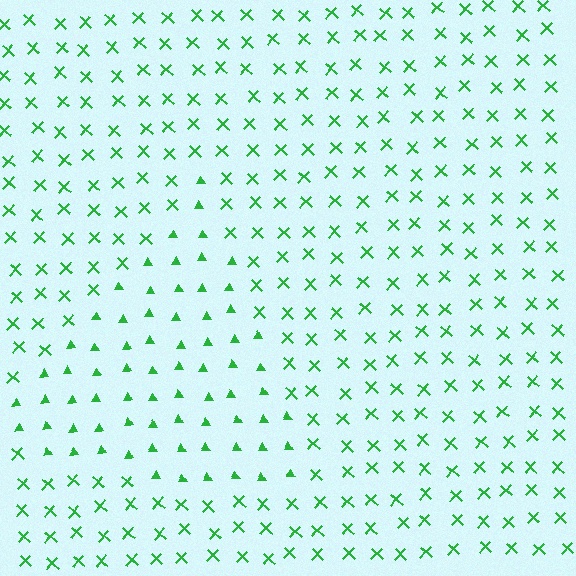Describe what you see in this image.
The image is filled with small green elements arranged in a uniform grid. A triangle-shaped region contains triangles, while the surrounding area contains X marks. The boundary is defined purely by the change in element shape.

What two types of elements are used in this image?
The image uses triangles inside the triangle region and X marks outside it.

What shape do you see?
I see a triangle.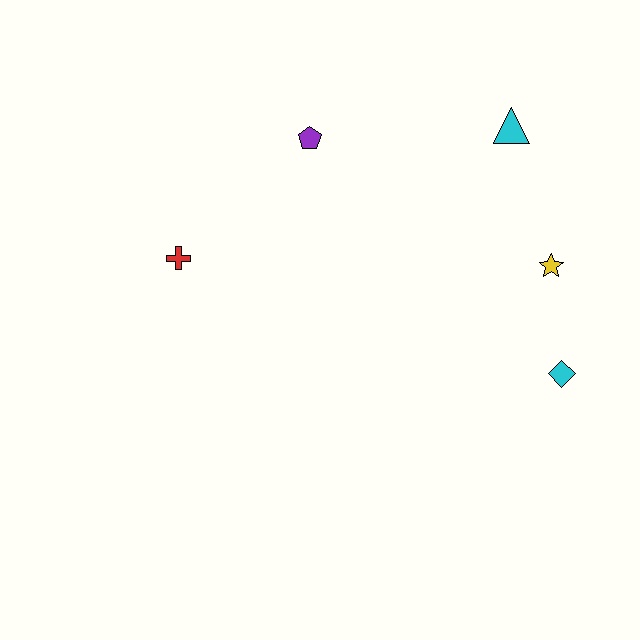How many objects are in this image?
There are 5 objects.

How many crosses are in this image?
There is 1 cross.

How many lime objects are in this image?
There are no lime objects.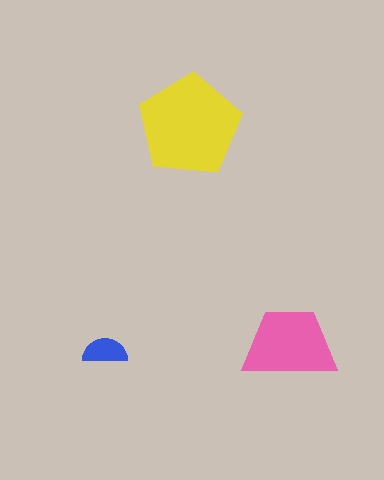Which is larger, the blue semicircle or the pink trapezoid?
The pink trapezoid.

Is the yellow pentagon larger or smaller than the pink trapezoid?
Larger.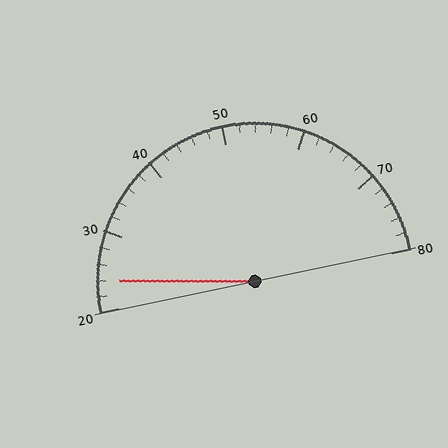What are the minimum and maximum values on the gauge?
The gauge ranges from 20 to 80.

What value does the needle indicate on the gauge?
The needle indicates approximately 24.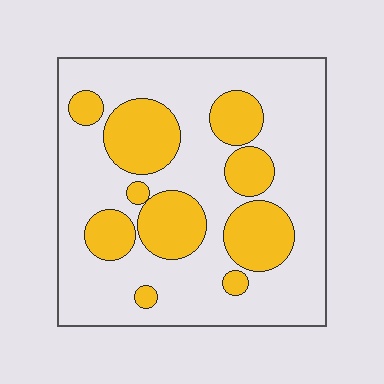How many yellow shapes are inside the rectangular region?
10.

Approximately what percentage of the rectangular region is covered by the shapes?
Approximately 30%.